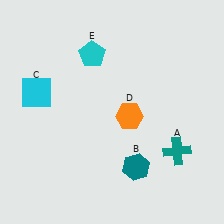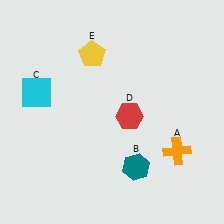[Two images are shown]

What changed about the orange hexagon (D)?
In Image 1, D is orange. In Image 2, it changed to red.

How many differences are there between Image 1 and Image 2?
There are 3 differences between the two images.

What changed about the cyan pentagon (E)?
In Image 1, E is cyan. In Image 2, it changed to yellow.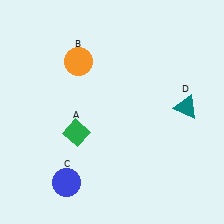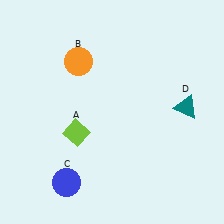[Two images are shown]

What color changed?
The diamond (A) changed from green in Image 1 to lime in Image 2.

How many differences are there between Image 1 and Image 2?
There is 1 difference between the two images.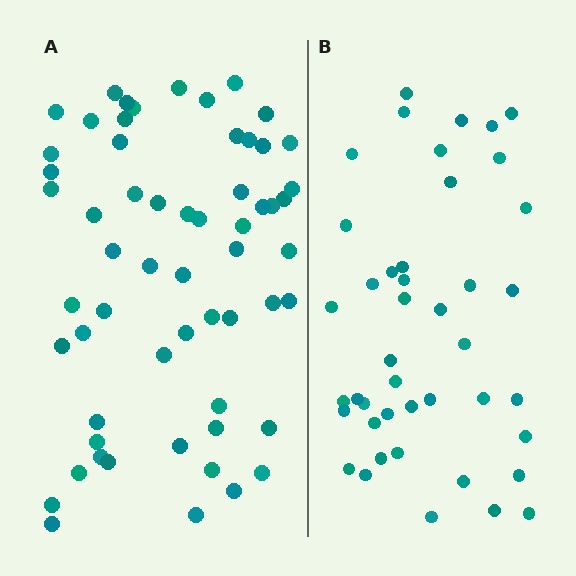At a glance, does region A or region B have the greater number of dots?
Region A (the left region) has more dots.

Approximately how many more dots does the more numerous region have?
Region A has approximately 15 more dots than region B.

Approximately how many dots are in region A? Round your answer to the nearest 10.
About 60 dots. (The exact count is 59, which rounds to 60.)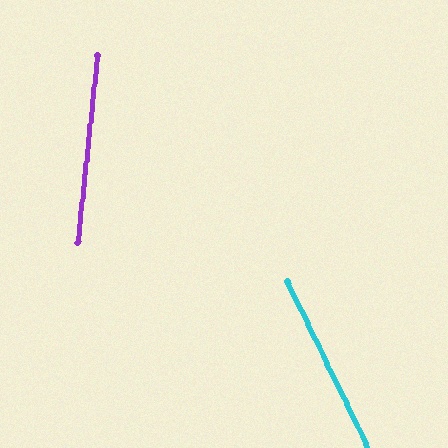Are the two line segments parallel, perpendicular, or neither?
Neither parallel nor perpendicular — they differ by about 32°.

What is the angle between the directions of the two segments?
Approximately 32 degrees.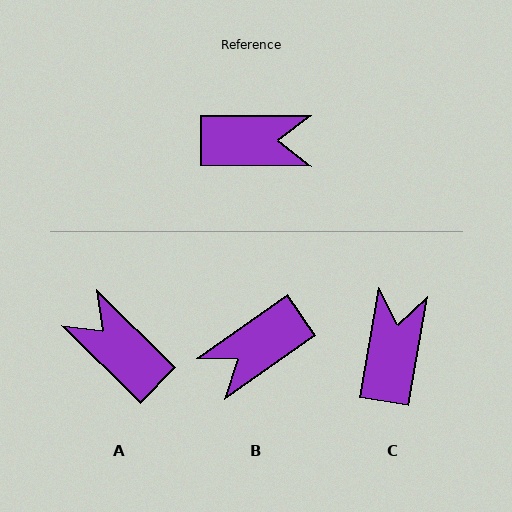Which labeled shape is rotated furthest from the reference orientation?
B, about 144 degrees away.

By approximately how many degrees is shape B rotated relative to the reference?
Approximately 144 degrees clockwise.